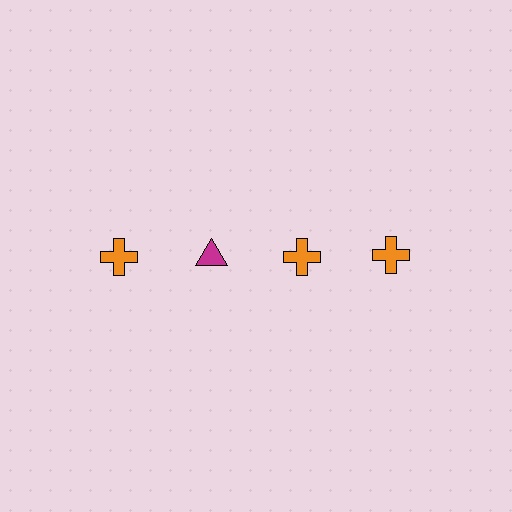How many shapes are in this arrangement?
There are 4 shapes arranged in a grid pattern.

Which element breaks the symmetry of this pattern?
The magenta triangle in the top row, second from left column breaks the symmetry. All other shapes are orange crosses.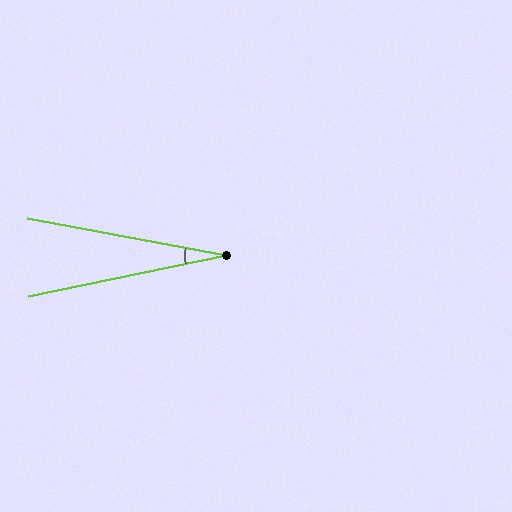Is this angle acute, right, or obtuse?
It is acute.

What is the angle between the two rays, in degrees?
Approximately 22 degrees.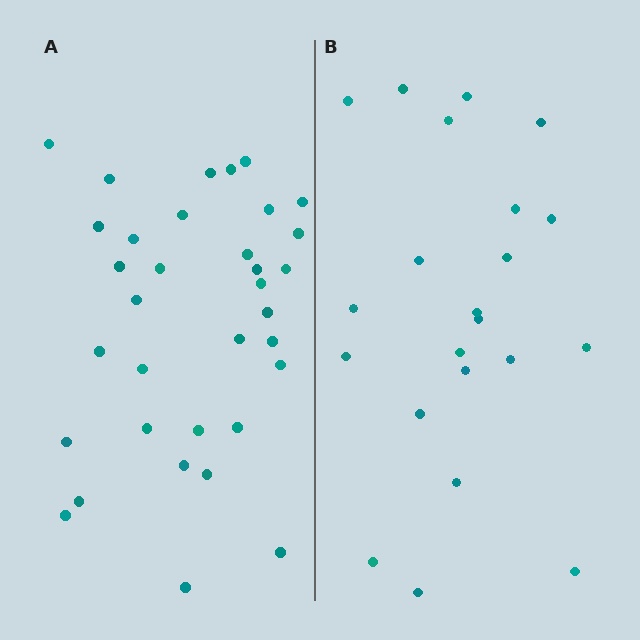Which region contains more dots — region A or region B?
Region A (the left region) has more dots.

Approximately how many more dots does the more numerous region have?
Region A has roughly 12 or so more dots than region B.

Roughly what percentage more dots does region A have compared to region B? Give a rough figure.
About 55% more.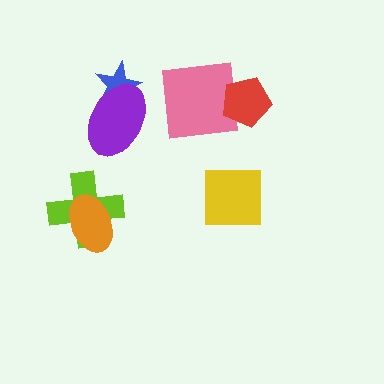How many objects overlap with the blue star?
1 object overlaps with the blue star.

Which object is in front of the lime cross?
The orange ellipse is in front of the lime cross.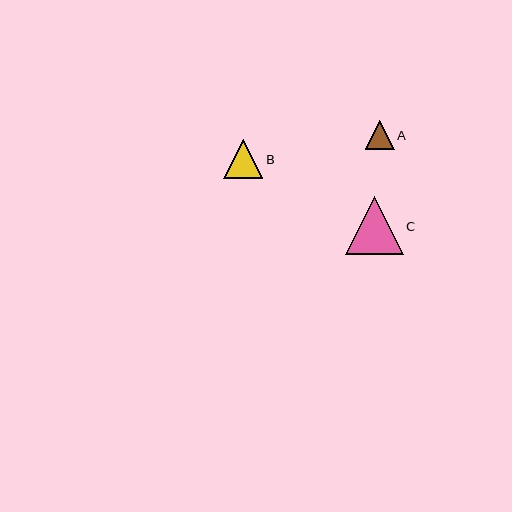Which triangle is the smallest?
Triangle A is the smallest with a size of approximately 29 pixels.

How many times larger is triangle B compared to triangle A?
Triangle B is approximately 1.4 times the size of triangle A.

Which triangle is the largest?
Triangle C is the largest with a size of approximately 58 pixels.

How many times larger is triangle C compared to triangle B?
Triangle C is approximately 1.5 times the size of triangle B.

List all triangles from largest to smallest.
From largest to smallest: C, B, A.